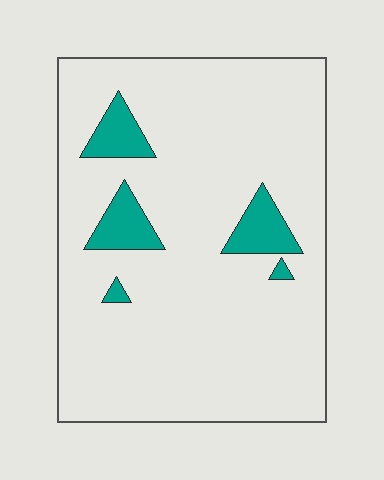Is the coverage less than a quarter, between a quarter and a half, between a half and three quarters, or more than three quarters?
Less than a quarter.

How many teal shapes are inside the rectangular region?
5.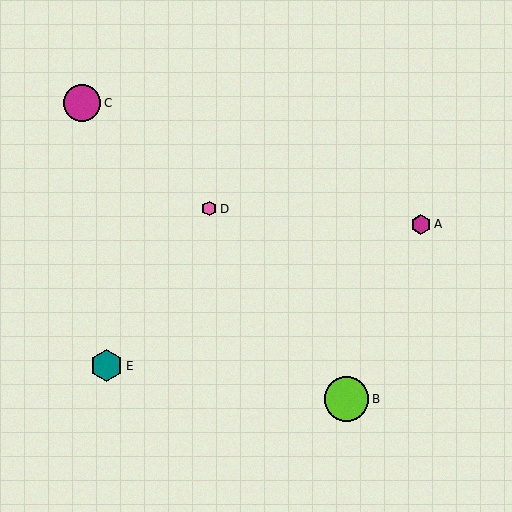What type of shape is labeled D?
Shape D is a pink hexagon.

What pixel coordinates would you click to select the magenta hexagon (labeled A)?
Click at (421, 224) to select the magenta hexagon A.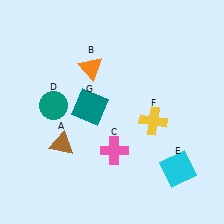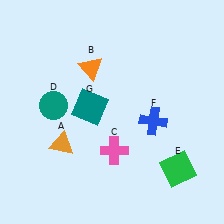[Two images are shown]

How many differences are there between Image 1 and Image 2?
There are 3 differences between the two images.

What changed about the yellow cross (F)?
In Image 1, F is yellow. In Image 2, it changed to blue.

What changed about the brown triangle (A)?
In Image 1, A is brown. In Image 2, it changed to orange.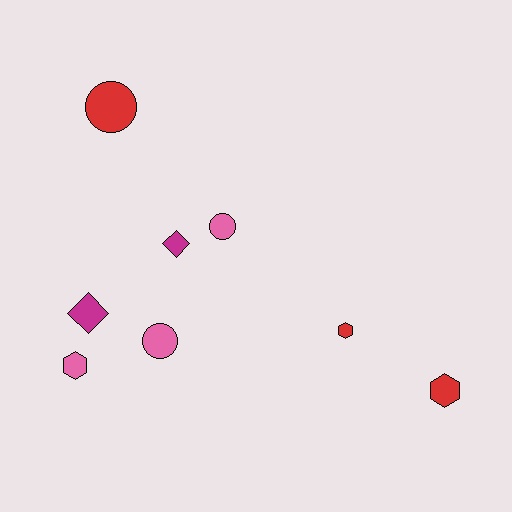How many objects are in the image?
There are 8 objects.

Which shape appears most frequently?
Circle, with 3 objects.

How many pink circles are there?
There are 2 pink circles.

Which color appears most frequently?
Pink, with 3 objects.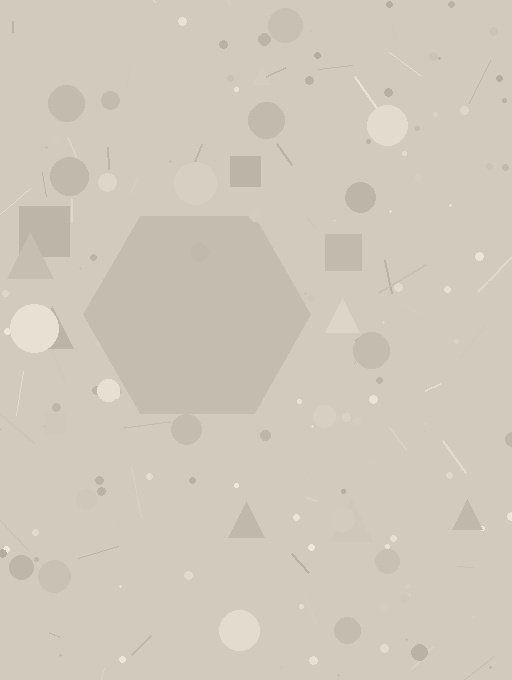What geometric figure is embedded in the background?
A hexagon is embedded in the background.